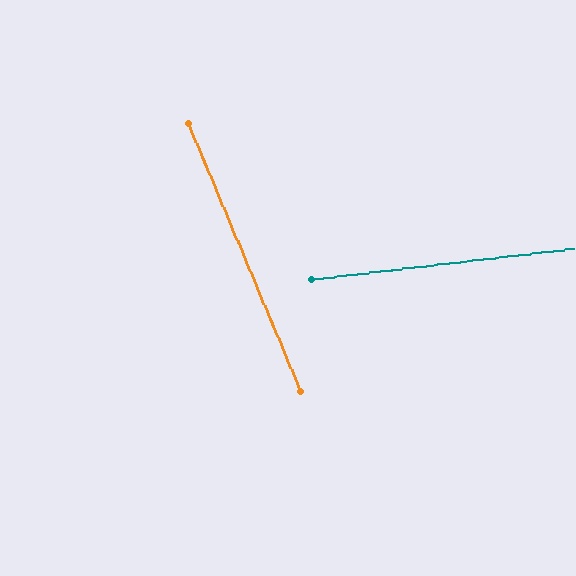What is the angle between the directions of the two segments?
Approximately 74 degrees.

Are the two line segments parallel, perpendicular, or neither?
Neither parallel nor perpendicular — they differ by about 74°.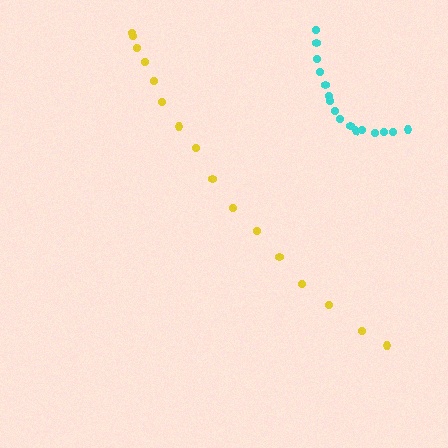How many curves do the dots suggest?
There are 2 distinct paths.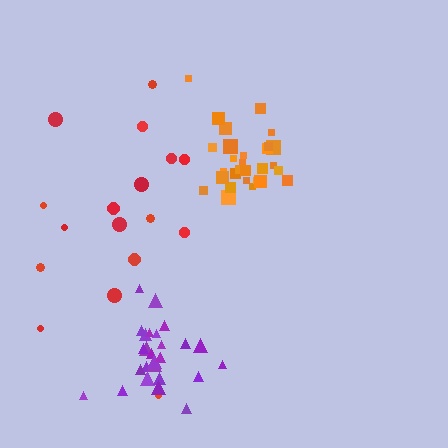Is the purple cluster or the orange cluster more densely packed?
Purple.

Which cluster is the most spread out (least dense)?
Red.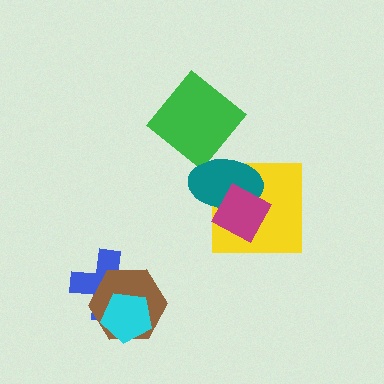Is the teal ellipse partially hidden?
Yes, it is partially covered by another shape.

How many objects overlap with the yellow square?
2 objects overlap with the yellow square.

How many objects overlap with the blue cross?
2 objects overlap with the blue cross.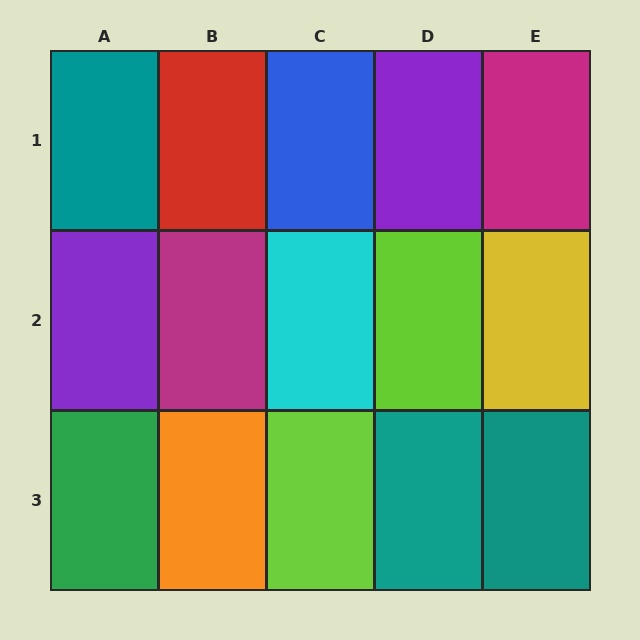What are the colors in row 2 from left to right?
Purple, magenta, cyan, lime, yellow.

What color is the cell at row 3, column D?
Teal.